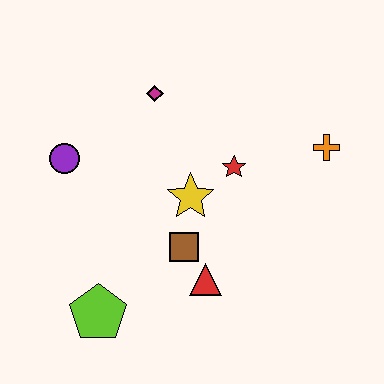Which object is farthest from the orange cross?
The lime pentagon is farthest from the orange cross.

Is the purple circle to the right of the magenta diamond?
No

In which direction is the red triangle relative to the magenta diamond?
The red triangle is below the magenta diamond.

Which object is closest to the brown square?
The red triangle is closest to the brown square.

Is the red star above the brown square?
Yes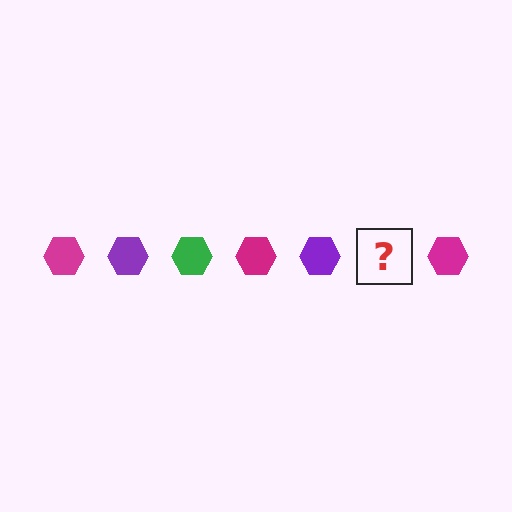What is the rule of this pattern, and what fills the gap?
The rule is that the pattern cycles through magenta, purple, green hexagons. The gap should be filled with a green hexagon.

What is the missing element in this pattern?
The missing element is a green hexagon.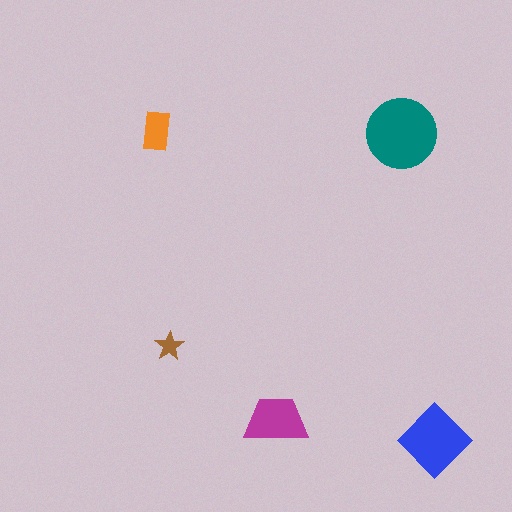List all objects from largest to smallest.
The teal circle, the blue diamond, the magenta trapezoid, the orange rectangle, the brown star.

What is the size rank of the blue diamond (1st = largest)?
2nd.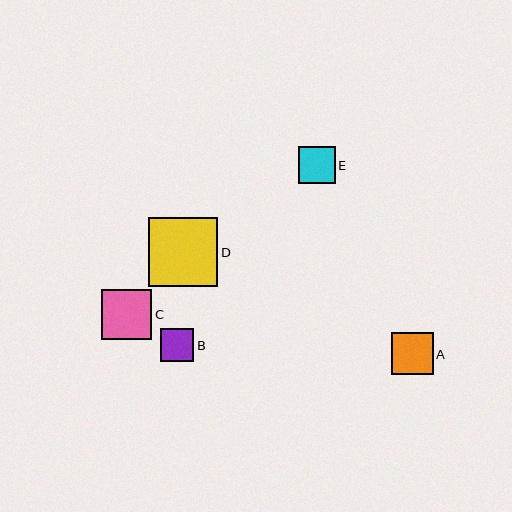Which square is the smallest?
Square B is the smallest with a size of approximately 33 pixels.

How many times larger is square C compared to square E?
Square C is approximately 1.4 times the size of square E.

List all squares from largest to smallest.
From largest to smallest: D, C, A, E, B.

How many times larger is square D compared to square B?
Square D is approximately 2.1 times the size of square B.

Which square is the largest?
Square D is the largest with a size of approximately 69 pixels.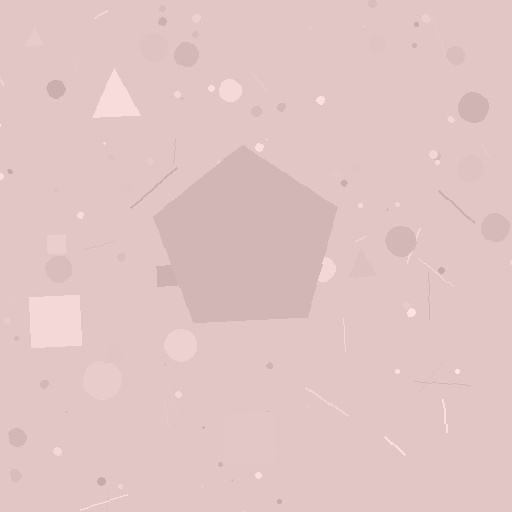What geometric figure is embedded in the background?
A pentagon is embedded in the background.